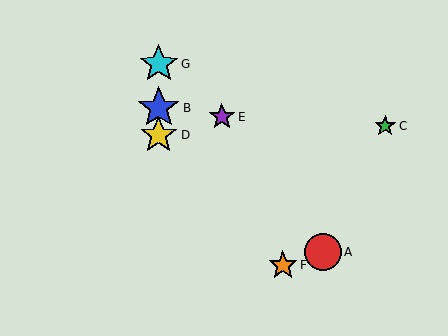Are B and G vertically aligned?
Yes, both are at x≈159.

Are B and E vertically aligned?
No, B is at x≈159 and E is at x≈222.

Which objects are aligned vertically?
Objects B, D, G are aligned vertically.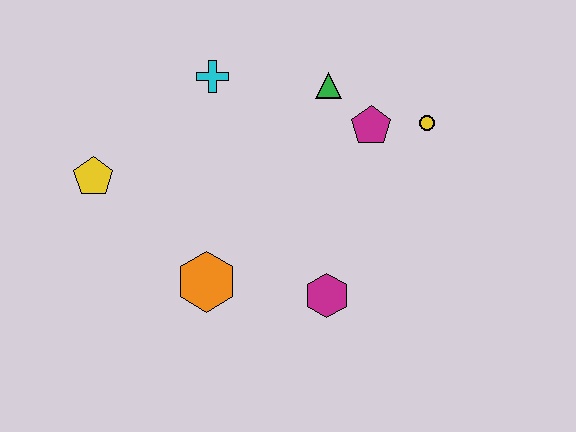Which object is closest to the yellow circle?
The magenta pentagon is closest to the yellow circle.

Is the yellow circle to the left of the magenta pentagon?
No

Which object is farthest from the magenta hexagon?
The yellow pentagon is farthest from the magenta hexagon.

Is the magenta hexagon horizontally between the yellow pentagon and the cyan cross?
No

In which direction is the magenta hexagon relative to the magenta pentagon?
The magenta hexagon is below the magenta pentagon.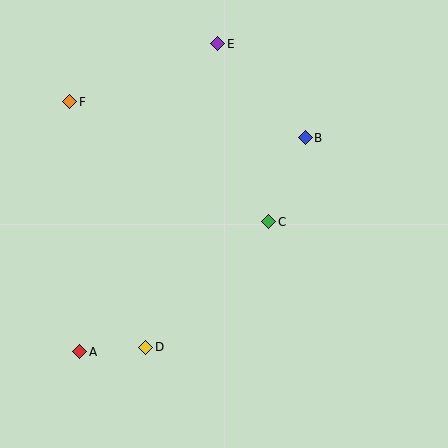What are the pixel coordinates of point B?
Point B is at (305, 138).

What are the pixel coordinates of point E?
Point E is at (218, 44).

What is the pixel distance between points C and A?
The distance between C and A is 230 pixels.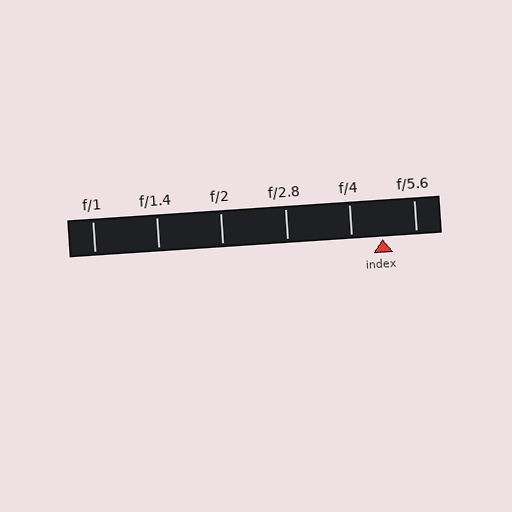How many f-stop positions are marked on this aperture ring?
There are 6 f-stop positions marked.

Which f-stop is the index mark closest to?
The index mark is closest to f/4.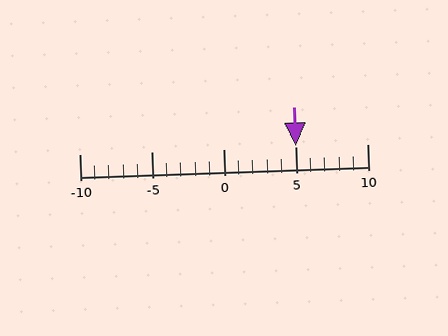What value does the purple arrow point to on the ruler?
The purple arrow points to approximately 5.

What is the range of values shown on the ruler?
The ruler shows values from -10 to 10.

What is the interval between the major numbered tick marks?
The major tick marks are spaced 5 units apart.